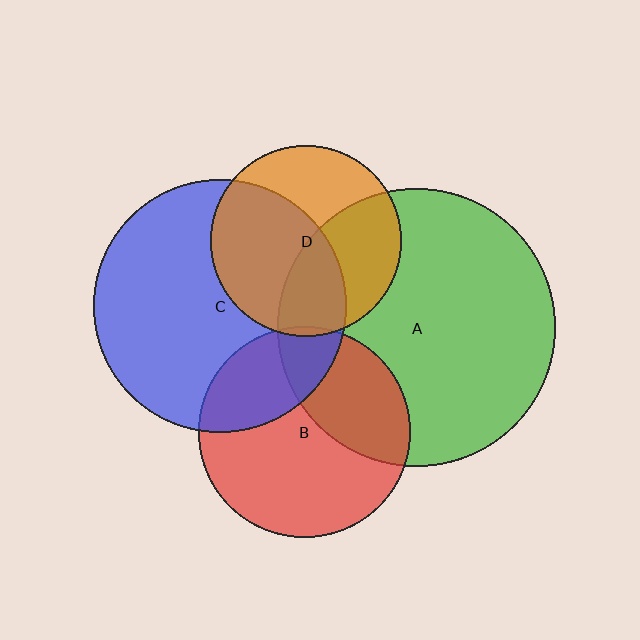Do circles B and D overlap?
Yes.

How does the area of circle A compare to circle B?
Approximately 1.7 times.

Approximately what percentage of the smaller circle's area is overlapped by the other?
Approximately 5%.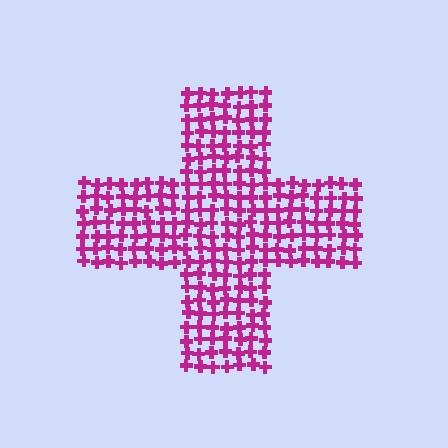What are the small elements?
The small elements are crosses.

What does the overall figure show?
The overall figure shows a cross.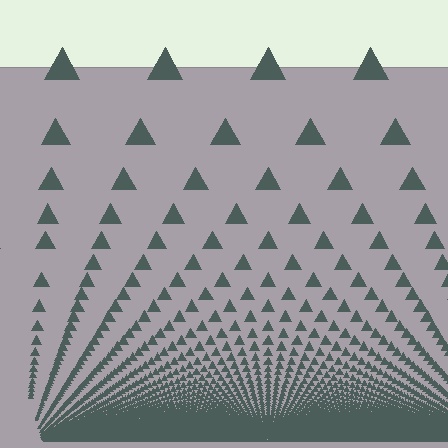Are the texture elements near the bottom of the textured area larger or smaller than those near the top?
Smaller. The gradient is inverted — elements near the bottom are smaller and denser.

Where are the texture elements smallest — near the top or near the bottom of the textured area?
Near the bottom.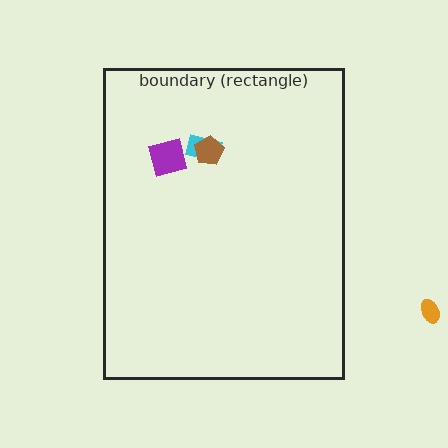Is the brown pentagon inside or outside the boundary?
Inside.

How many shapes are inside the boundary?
3 inside, 1 outside.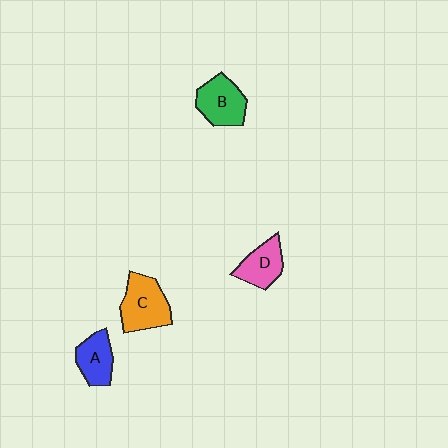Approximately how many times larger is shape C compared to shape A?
Approximately 1.4 times.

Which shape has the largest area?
Shape C (orange).